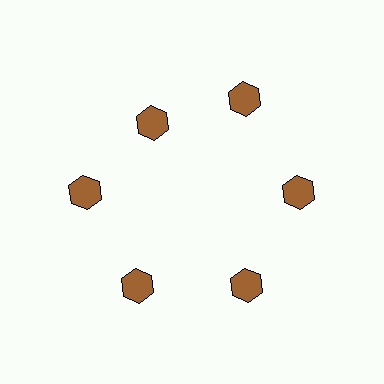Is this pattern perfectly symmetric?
No. The 6 brown hexagons are arranged in a ring, but one element near the 11 o'clock position is pulled inward toward the center, breaking the 6-fold rotational symmetry.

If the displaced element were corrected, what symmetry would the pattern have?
It would have 6-fold rotational symmetry — the pattern would map onto itself every 60 degrees.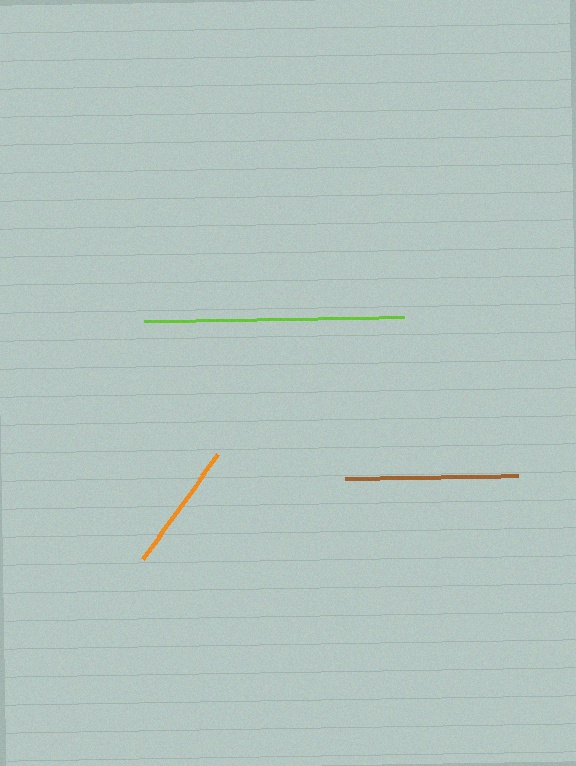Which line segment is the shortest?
The orange line is the shortest at approximately 129 pixels.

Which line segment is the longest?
The lime line is the longest at approximately 260 pixels.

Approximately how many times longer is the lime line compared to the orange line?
The lime line is approximately 2.0 times the length of the orange line.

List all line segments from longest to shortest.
From longest to shortest: lime, brown, orange.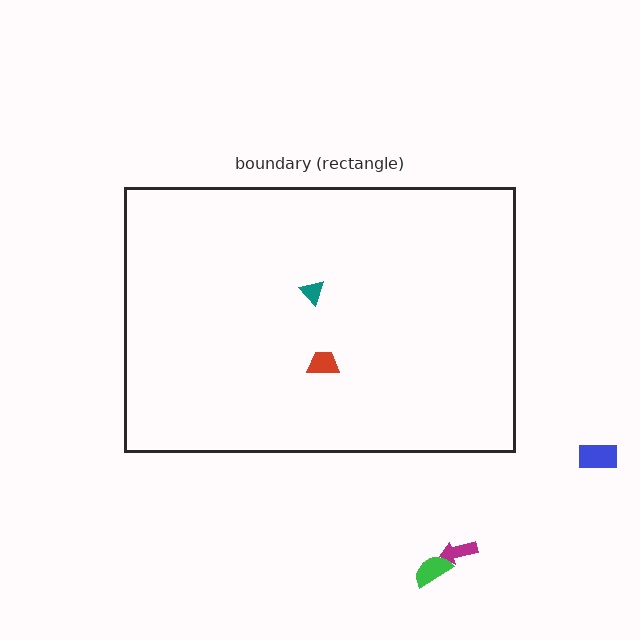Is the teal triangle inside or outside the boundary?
Inside.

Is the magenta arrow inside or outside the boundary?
Outside.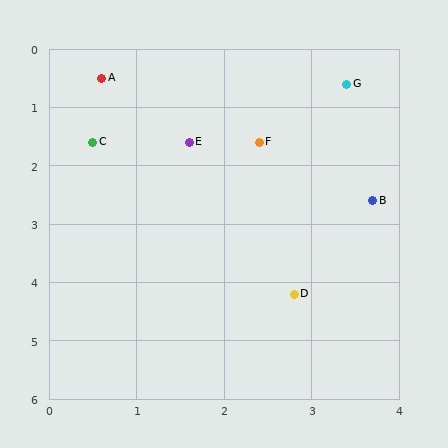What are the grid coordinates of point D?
Point D is at approximately (2.8, 4.2).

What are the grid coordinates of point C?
Point C is at approximately (0.5, 1.6).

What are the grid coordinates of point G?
Point G is at approximately (3.4, 0.6).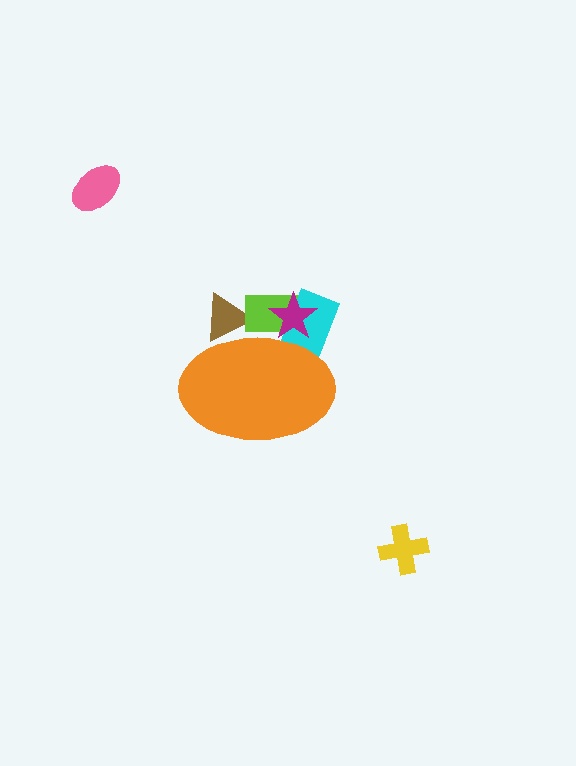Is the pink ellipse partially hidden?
No, the pink ellipse is fully visible.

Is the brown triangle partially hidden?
Yes, the brown triangle is partially hidden behind the orange ellipse.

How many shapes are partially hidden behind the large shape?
4 shapes are partially hidden.